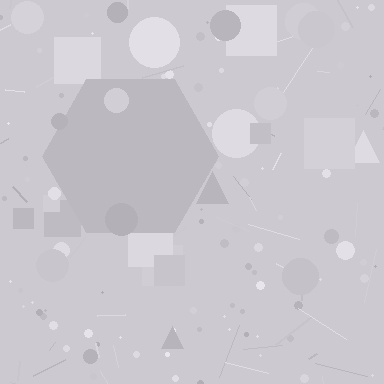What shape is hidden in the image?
A hexagon is hidden in the image.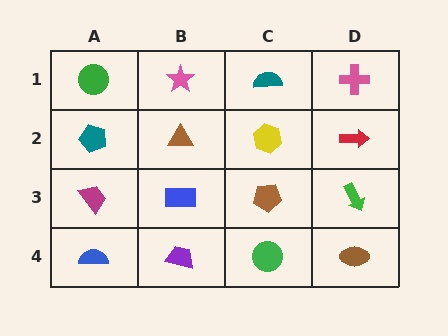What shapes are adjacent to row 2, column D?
A pink cross (row 1, column D), a green arrow (row 3, column D), a yellow hexagon (row 2, column C).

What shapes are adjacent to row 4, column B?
A blue rectangle (row 3, column B), a blue semicircle (row 4, column A), a green circle (row 4, column C).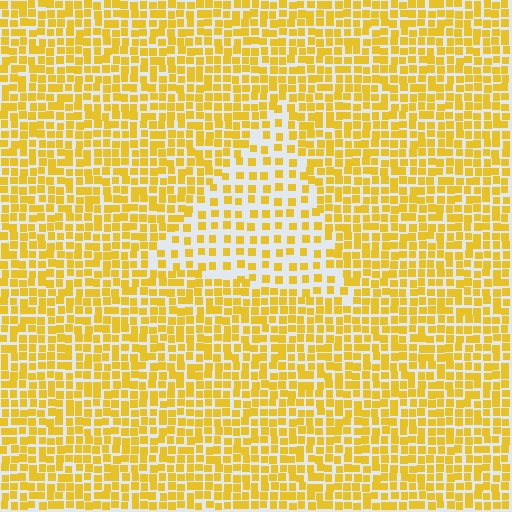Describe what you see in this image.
The image contains small yellow elements arranged at two different densities. A triangle-shaped region is visible where the elements are less densely packed than the surrounding area.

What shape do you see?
I see a triangle.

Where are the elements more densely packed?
The elements are more densely packed outside the triangle boundary.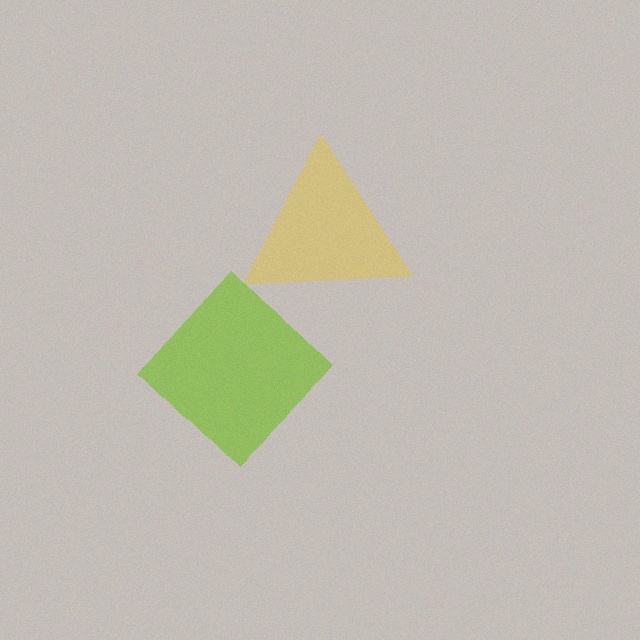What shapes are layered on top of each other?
The layered shapes are: a yellow triangle, a lime diamond.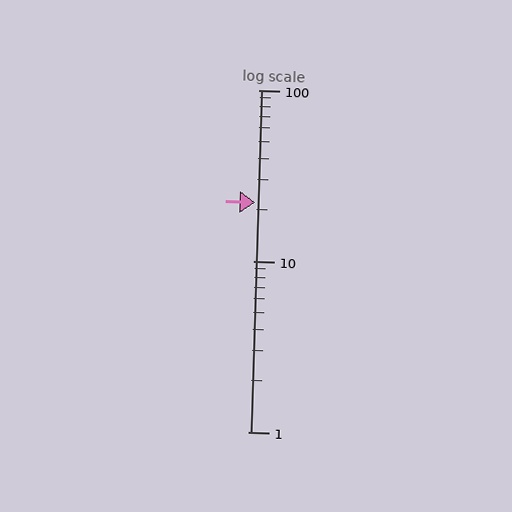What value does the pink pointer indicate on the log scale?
The pointer indicates approximately 22.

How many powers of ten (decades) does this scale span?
The scale spans 2 decades, from 1 to 100.